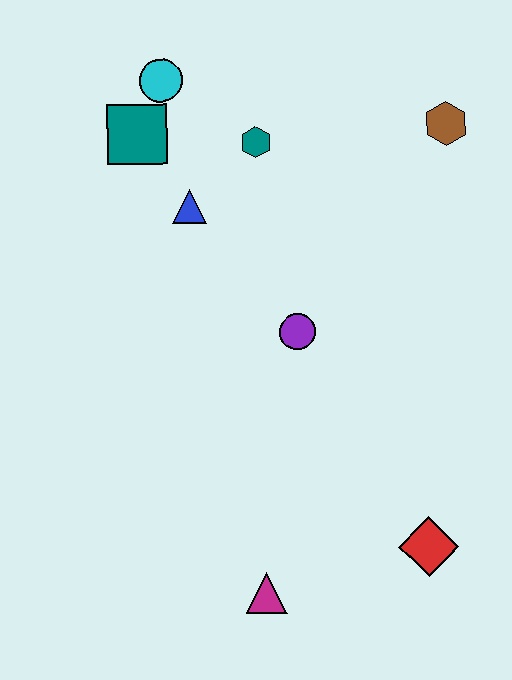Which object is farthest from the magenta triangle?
The cyan circle is farthest from the magenta triangle.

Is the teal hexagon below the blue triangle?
No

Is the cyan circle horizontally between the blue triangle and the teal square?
Yes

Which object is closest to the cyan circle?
The teal square is closest to the cyan circle.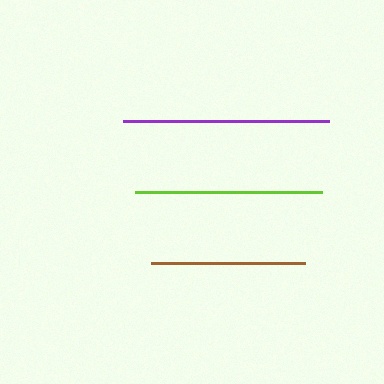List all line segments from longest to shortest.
From longest to shortest: purple, lime, brown.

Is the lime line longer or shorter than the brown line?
The lime line is longer than the brown line.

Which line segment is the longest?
The purple line is the longest at approximately 206 pixels.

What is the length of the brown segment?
The brown segment is approximately 154 pixels long.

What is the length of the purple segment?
The purple segment is approximately 206 pixels long.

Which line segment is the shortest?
The brown line is the shortest at approximately 154 pixels.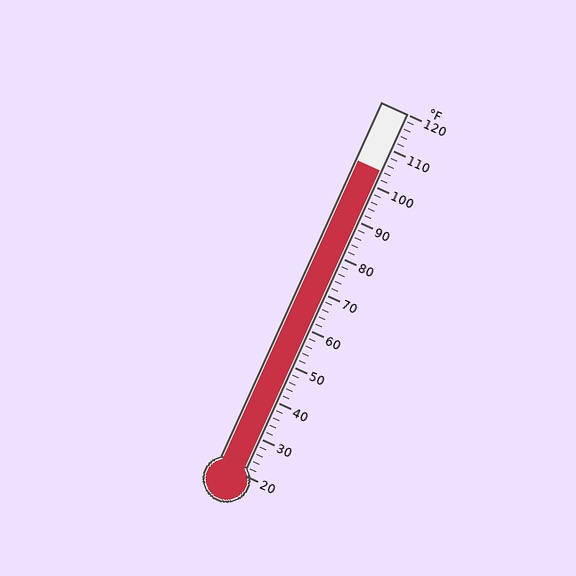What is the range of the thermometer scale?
The thermometer scale ranges from 20°F to 120°F.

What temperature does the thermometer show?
The thermometer shows approximately 104°F.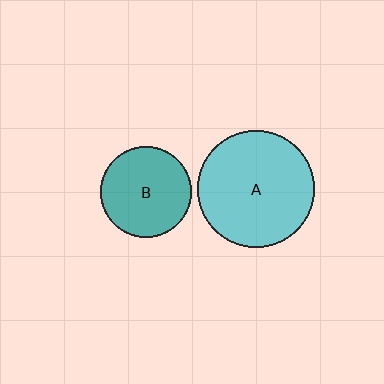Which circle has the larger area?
Circle A (cyan).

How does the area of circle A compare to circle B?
Approximately 1.7 times.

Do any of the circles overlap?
No, none of the circles overlap.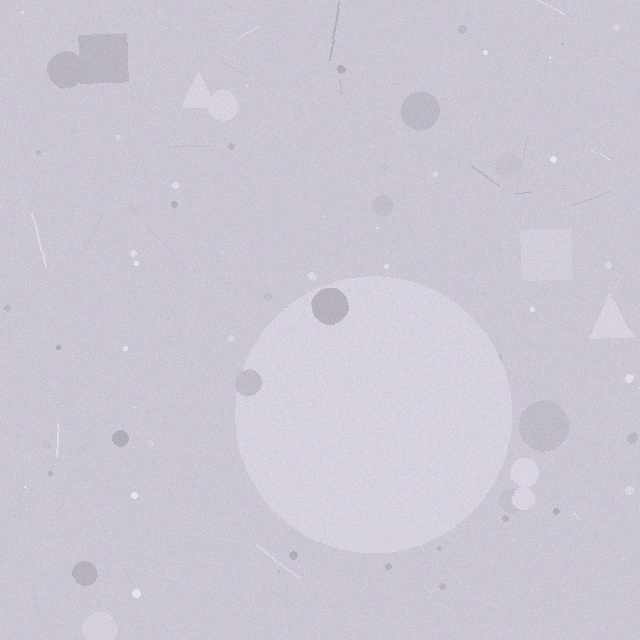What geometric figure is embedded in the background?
A circle is embedded in the background.